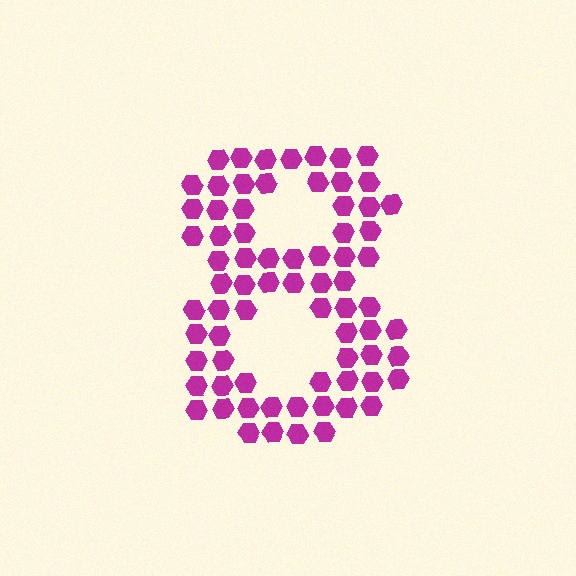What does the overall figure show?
The overall figure shows the digit 8.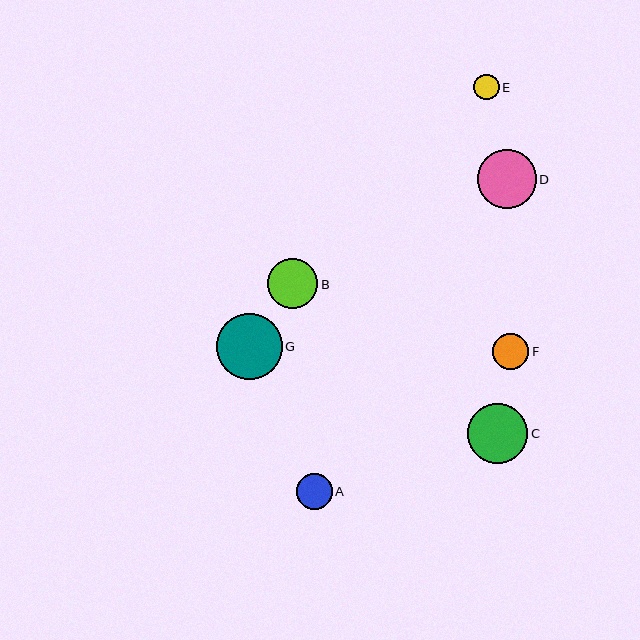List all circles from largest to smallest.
From largest to smallest: G, C, D, B, F, A, E.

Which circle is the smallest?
Circle E is the smallest with a size of approximately 25 pixels.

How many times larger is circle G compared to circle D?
Circle G is approximately 1.1 times the size of circle D.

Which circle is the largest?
Circle G is the largest with a size of approximately 66 pixels.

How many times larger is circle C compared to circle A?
Circle C is approximately 1.7 times the size of circle A.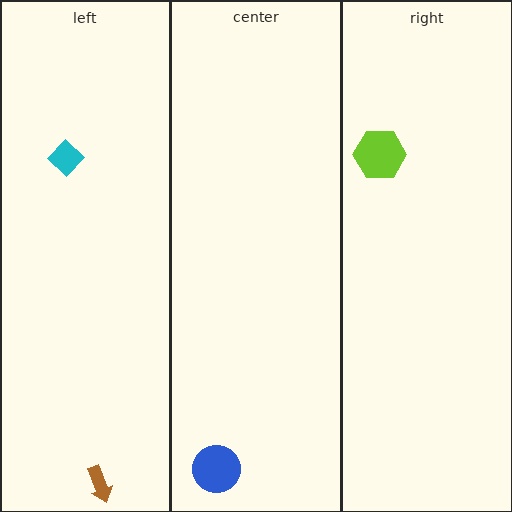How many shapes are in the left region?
2.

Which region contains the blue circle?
The center region.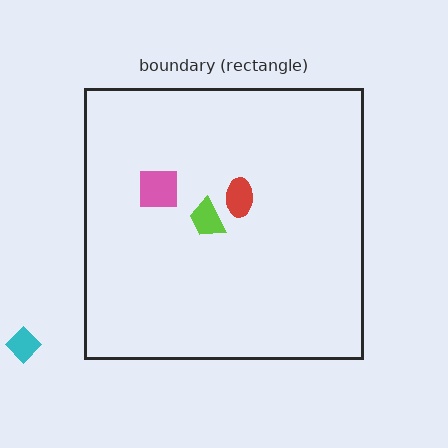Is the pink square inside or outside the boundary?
Inside.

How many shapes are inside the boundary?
3 inside, 1 outside.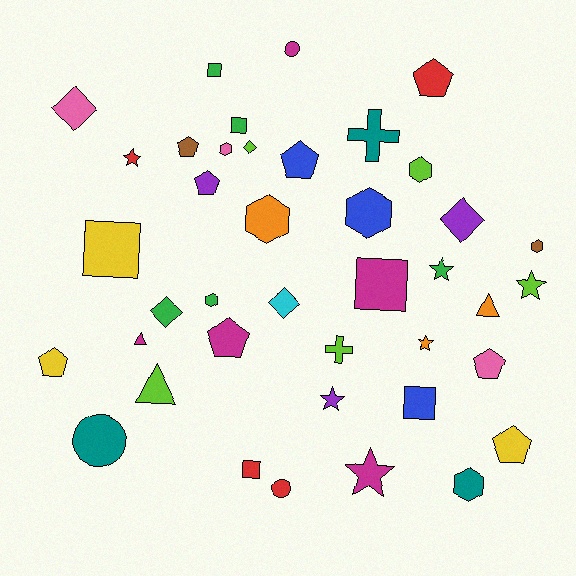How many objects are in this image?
There are 40 objects.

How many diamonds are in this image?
There are 5 diamonds.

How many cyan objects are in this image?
There is 1 cyan object.